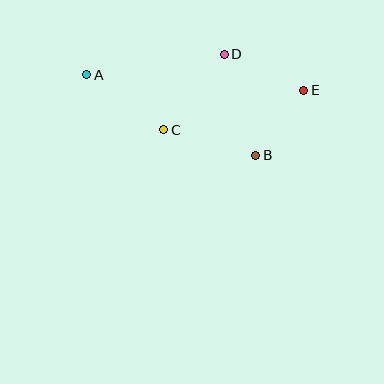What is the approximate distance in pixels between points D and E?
The distance between D and E is approximately 87 pixels.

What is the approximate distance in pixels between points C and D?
The distance between C and D is approximately 97 pixels.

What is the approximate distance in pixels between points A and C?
The distance between A and C is approximately 95 pixels.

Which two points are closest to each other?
Points B and E are closest to each other.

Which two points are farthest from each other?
Points A and E are farthest from each other.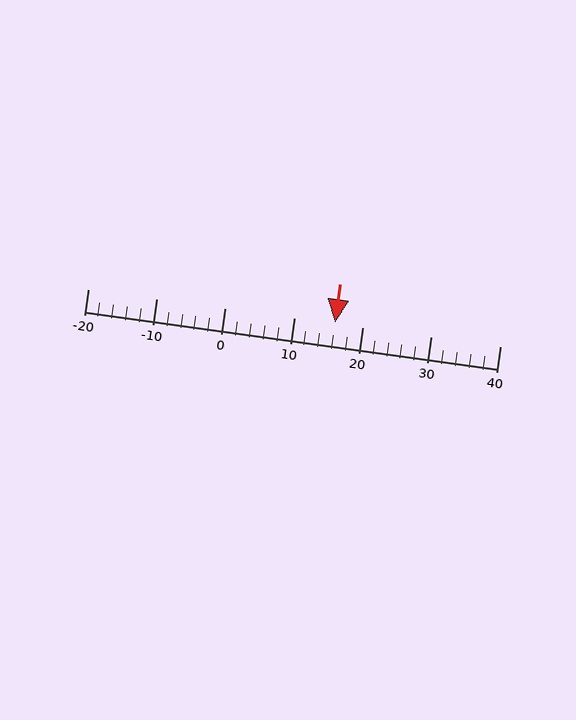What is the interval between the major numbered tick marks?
The major tick marks are spaced 10 units apart.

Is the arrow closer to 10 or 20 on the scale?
The arrow is closer to 20.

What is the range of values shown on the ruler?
The ruler shows values from -20 to 40.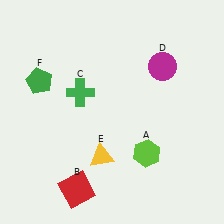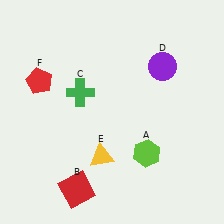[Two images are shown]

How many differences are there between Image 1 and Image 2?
There are 2 differences between the two images.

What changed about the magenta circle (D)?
In Image 1, D is magenta. In Image 2, it changed to purple.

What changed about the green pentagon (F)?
In Image 1, F is green. In Image 2, it changed to red.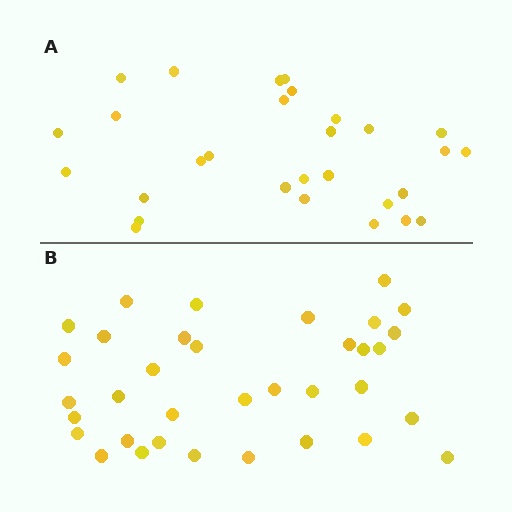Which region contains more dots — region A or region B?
Region B (the bottom region) has more dots.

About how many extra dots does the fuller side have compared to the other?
Region B has about 6 more dots than region A.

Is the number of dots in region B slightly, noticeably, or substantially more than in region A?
Region B has only slightly more — the two regions are fairly close. The ratio is roughly 1.2 to 1.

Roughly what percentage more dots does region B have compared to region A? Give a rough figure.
About 20% more.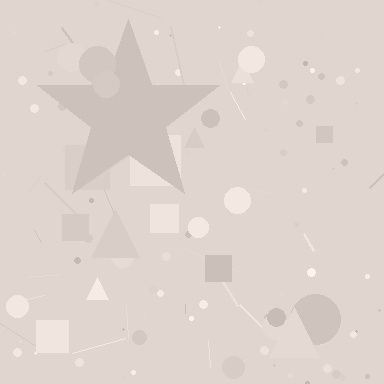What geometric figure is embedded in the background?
A star is embedded in the background.